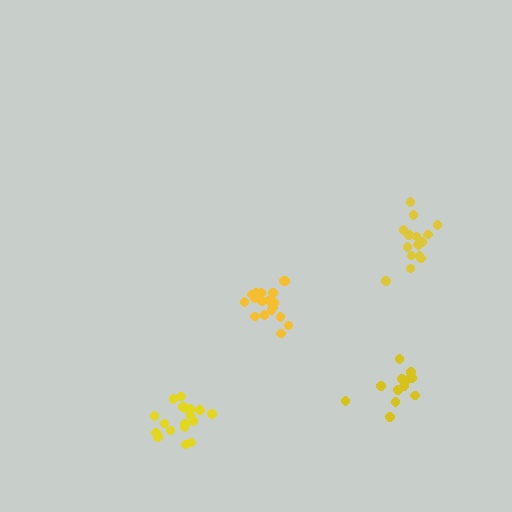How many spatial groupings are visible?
There are 4 spatial groupings.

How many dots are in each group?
Group 1: 18 dots, Group 2: 16 dots, Group 3: 18 dots, Group 4: 12 dots (64 total).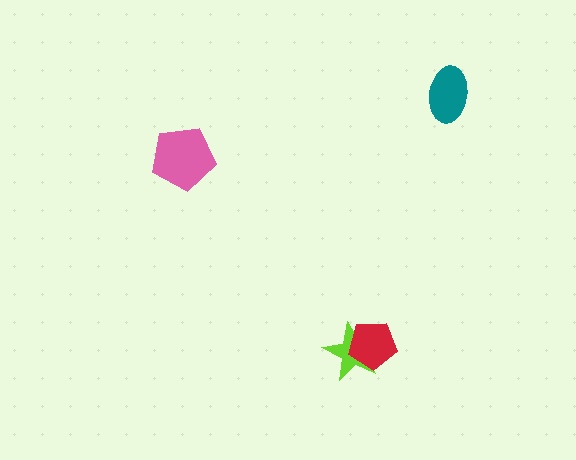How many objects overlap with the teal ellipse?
0 objects overlap with the teal ellipse.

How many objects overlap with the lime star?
1 object overlaps with the lime star.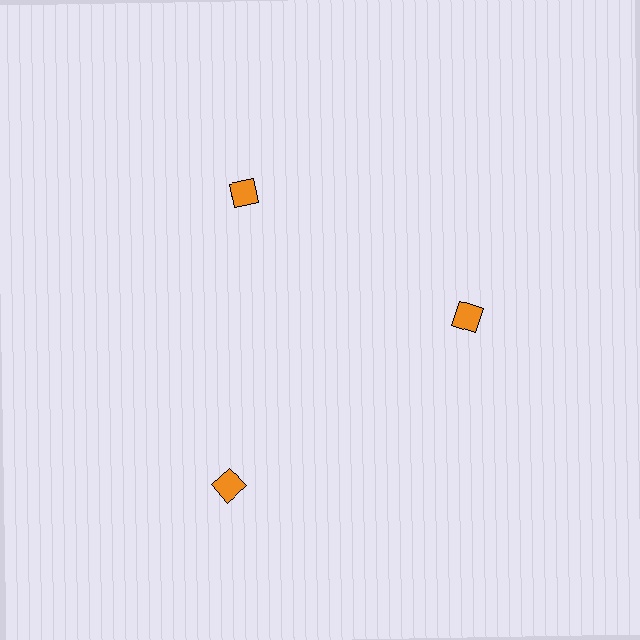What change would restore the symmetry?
The symmetry would be restored by moving it inward, back onto the ring so that all 3 diamonds sit at equal angles and equal distance from the center.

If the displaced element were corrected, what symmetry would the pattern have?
It would have 3-fold rotational symmetry — the pattern would map onto itself every 120 degrees.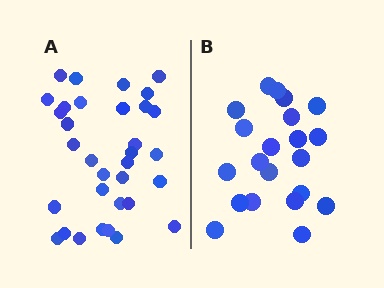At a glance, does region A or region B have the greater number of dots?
Region A (the left region) has more dots.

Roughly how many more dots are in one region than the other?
Region A has roughly 12 or so more dots than region B.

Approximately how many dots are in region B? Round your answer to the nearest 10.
About 20 dots. (The exact count is 21, which rounds to 20.)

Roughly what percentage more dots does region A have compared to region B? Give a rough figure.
About 55% more.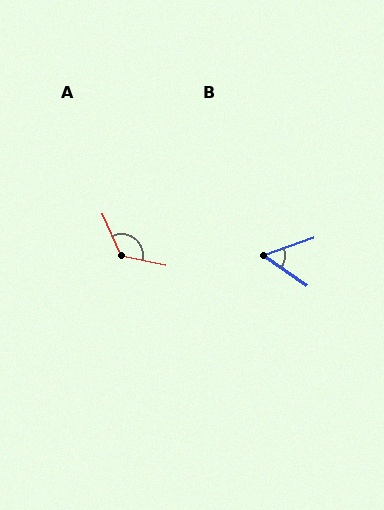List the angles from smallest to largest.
B (54°), A (126°).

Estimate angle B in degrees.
Approximately 54 degrees.